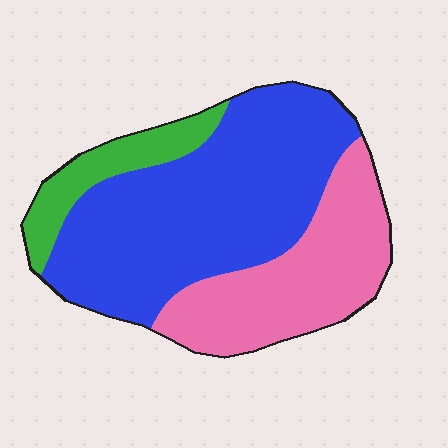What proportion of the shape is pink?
Pink covers around 30% of the shape.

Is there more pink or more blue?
Blue.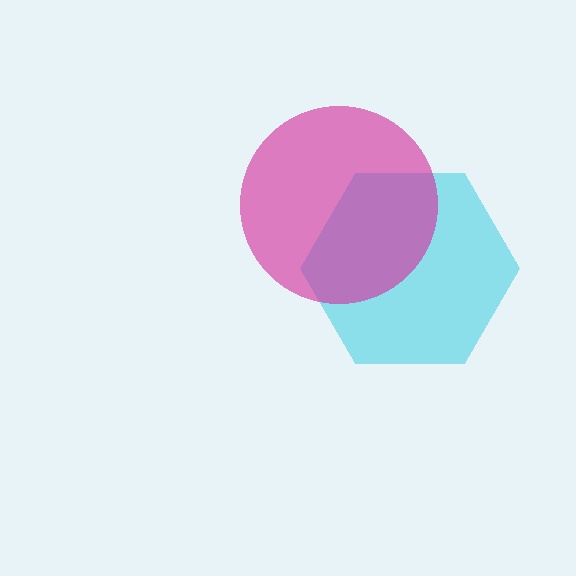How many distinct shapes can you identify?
There are 2 distinct shapes: a cyan hexagon, a magenta circle.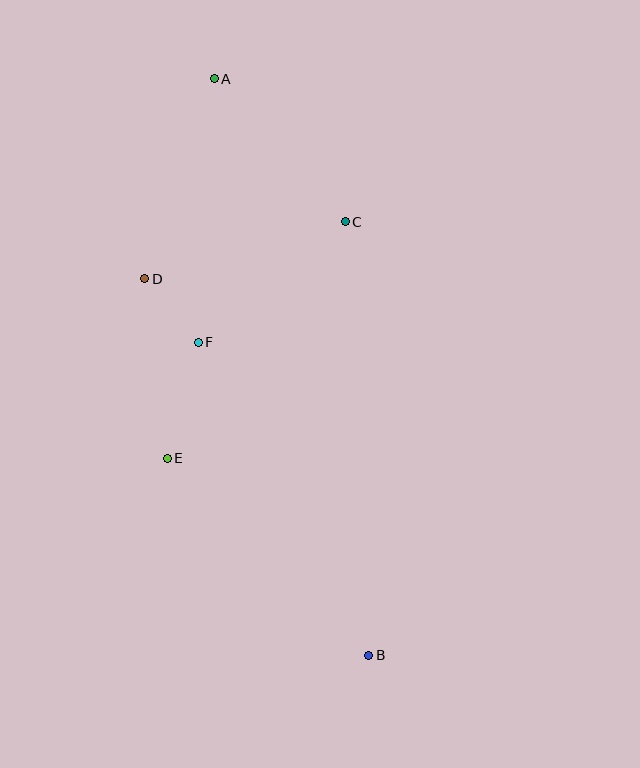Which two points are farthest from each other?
Points A and B are farthest from each other.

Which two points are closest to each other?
Points D and F are closest to each other.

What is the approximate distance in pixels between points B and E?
The distance between B and E is approximately 282 pixels.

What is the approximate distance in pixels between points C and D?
The distance between C and D is approximately 208 pixels.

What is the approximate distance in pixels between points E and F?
The distance between E and F is approximately 120 pixels.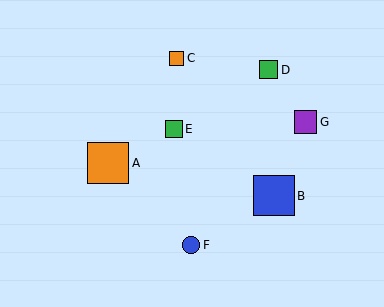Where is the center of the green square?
The center of the green square is at (269, 70).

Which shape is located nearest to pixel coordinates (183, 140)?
The green square (labeled E) at (174, 129) is nearest to that location.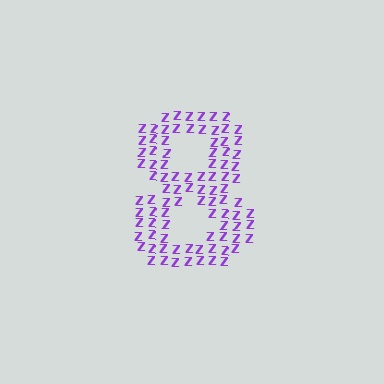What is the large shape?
The large shape is the digit 8.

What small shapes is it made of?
It is made of small letter Z's.